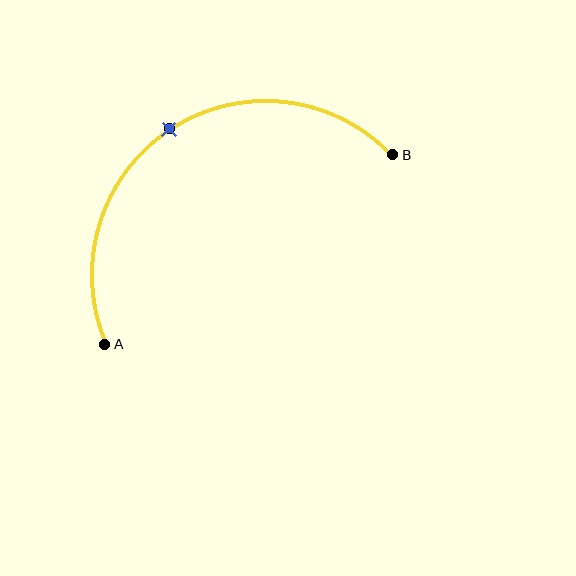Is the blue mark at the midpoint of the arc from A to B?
Yes. The blue mark lies on the arc at equal arc-length from both A and B — it is the arc midpoint.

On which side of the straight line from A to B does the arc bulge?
The arc bulges above the straight line connecting A and B.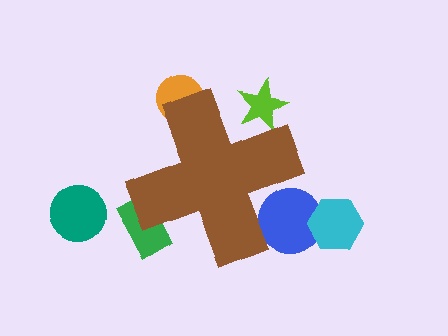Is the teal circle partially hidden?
No, the teal circle is fully visible.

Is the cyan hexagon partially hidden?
No, the cyan hexagon is fully visible.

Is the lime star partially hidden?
Yes, the lime star is partially hidden behind the brown cross.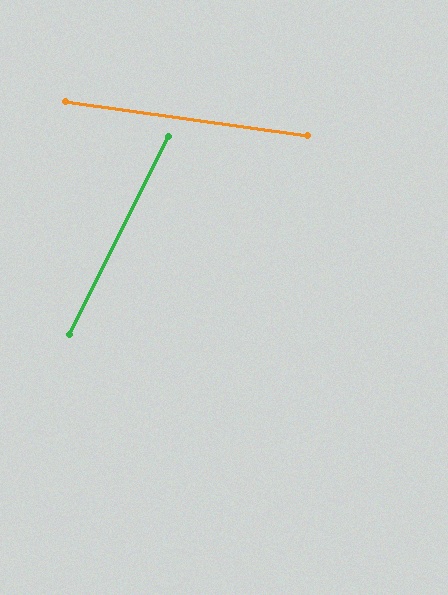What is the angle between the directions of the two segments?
Approximately 72 degrees.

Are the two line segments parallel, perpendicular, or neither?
Neither parallel nor perpendicular — they differ by about 72°.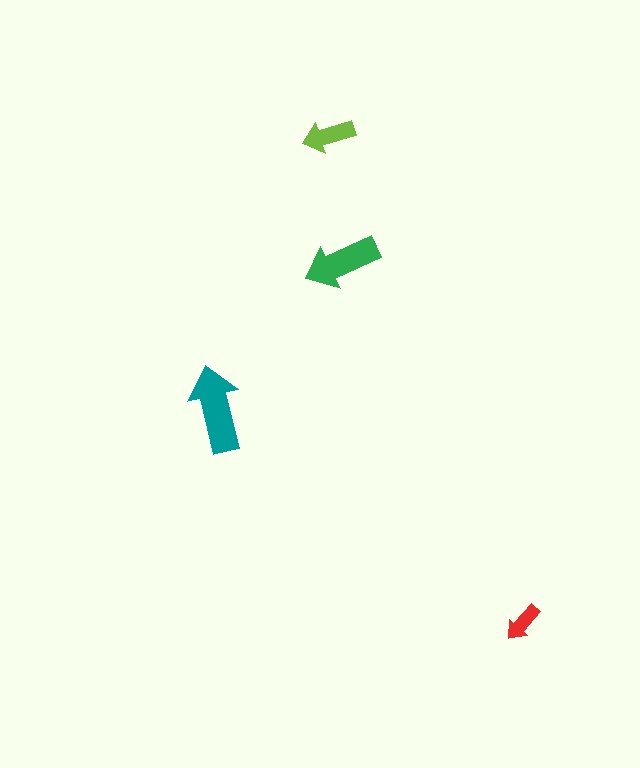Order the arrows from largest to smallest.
the teal one, the green one, the lime one, the red one.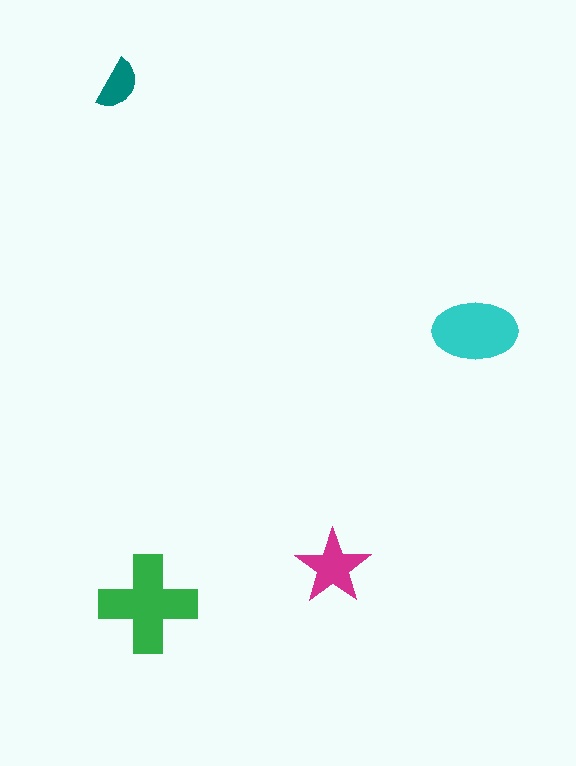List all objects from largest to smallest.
The green cross, the cyan ellipse, the magenta star, the teal semicircle.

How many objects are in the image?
There are 4 objects in the image.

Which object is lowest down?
The green cross is bottommost.